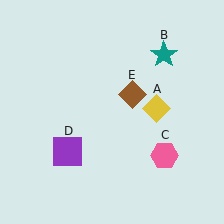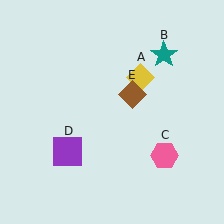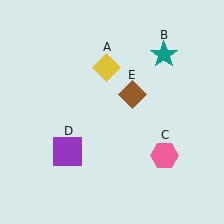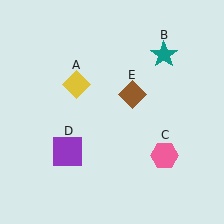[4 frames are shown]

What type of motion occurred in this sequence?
The yellow diamond (object A) rotated counterclockwise around the center of the scene.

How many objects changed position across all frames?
1 object changed position: yellow diamond (object A).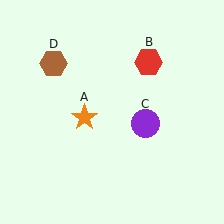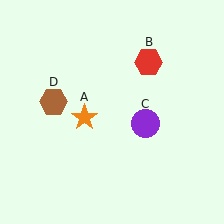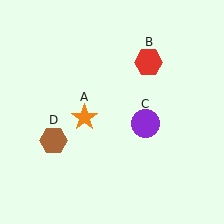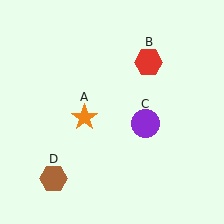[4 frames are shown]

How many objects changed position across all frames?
1 object changed position: brown hexagon (object D).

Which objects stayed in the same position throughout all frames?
Orange star (object A) and red hexagon (object B) and purple circle (object C) remained stationary.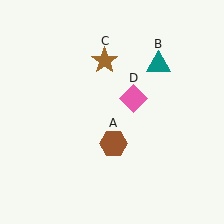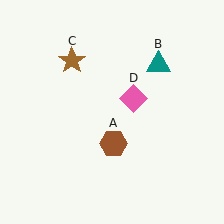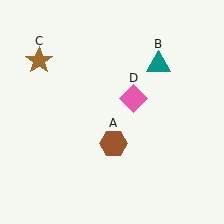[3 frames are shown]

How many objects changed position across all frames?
1 object changed position: brown star (object C).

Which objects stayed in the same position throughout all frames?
Brown hexagon (object A) and teal triangle (object B) and pink diamond (object D) remained stationary.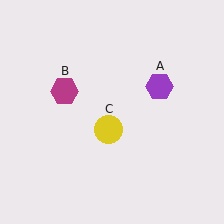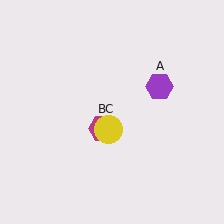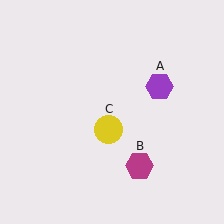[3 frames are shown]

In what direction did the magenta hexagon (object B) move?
The magenta hexagon (object B) moved down and to the right.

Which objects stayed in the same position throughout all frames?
Purple hexagon (object A) and yellow circle (object C) remained stationary.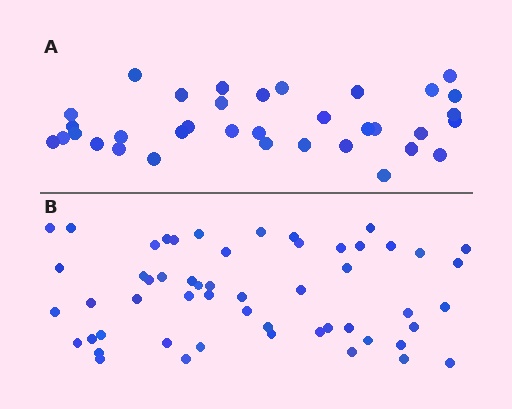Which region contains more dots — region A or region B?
Region B (the bottom region) has more dots.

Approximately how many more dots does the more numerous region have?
Region B has approximately 20 more dots than region A.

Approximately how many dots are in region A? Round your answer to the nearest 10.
About 40 dots. (The exact count is 35, which rounds to 40.)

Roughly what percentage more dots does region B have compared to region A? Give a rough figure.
About 55% more.